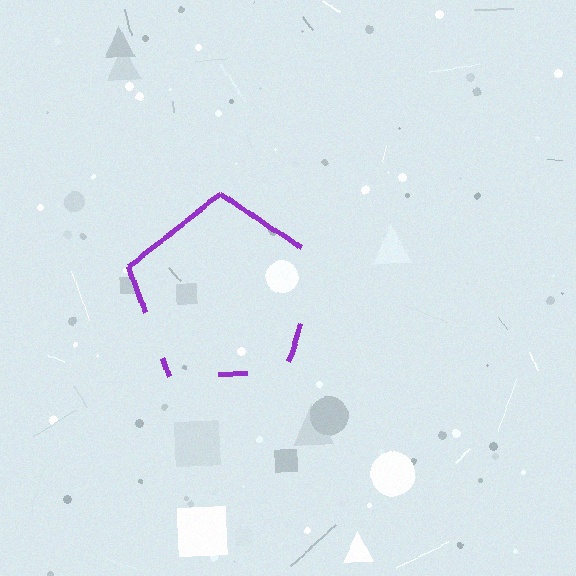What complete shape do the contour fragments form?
The contour fragments form a pentagon.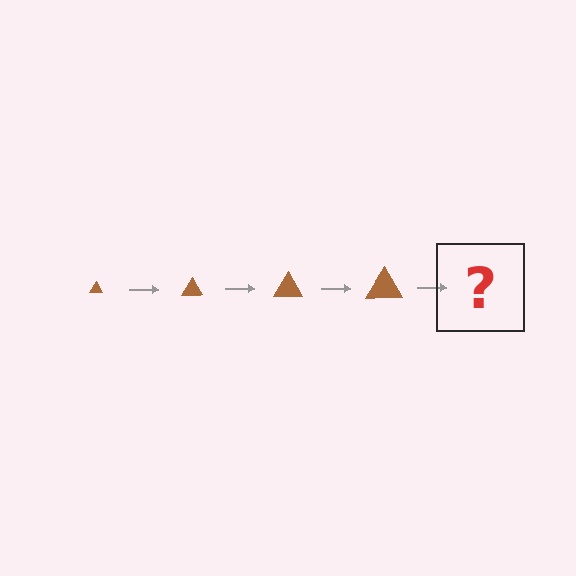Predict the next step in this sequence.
The next step is a brown triangle, larger than the previous one.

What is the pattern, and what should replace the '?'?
The pattern is that the triangle gets progressively larger each step. The '?' should be a brown triangle, larger than the previous one.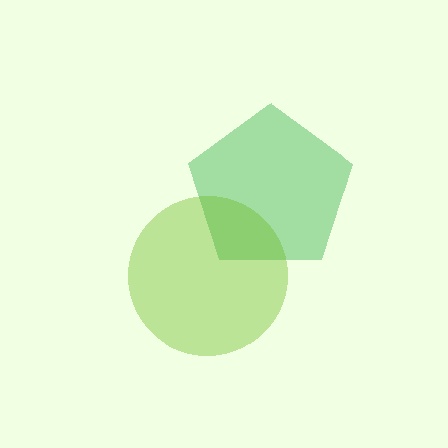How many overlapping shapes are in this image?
There are 2 overlapping shapes in the image.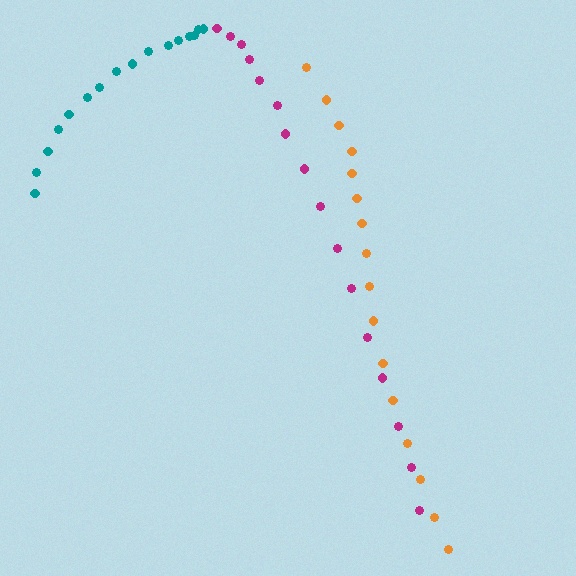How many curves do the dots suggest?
There are 3 distinct paths.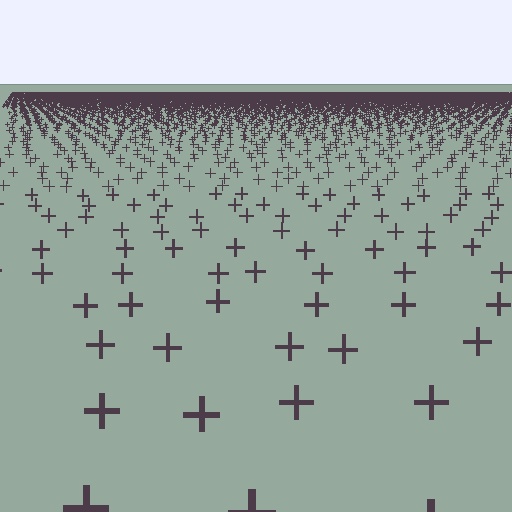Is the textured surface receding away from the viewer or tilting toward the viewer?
The surface is receding away from the viewer. Texture elements get smaller and denser toward the top.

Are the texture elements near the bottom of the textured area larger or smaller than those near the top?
Larger. Near the bottom, elements are closer to the viewer and appear at a bigger on-screen size.